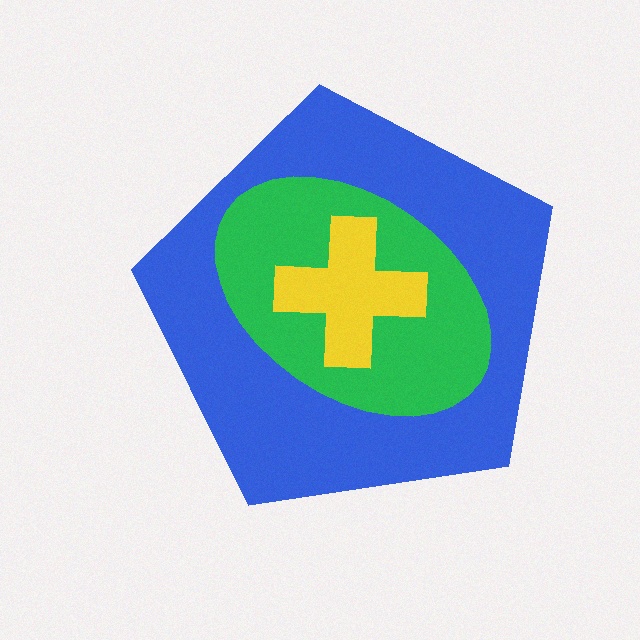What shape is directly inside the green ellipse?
The yellow cross.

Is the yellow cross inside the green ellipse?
Yes.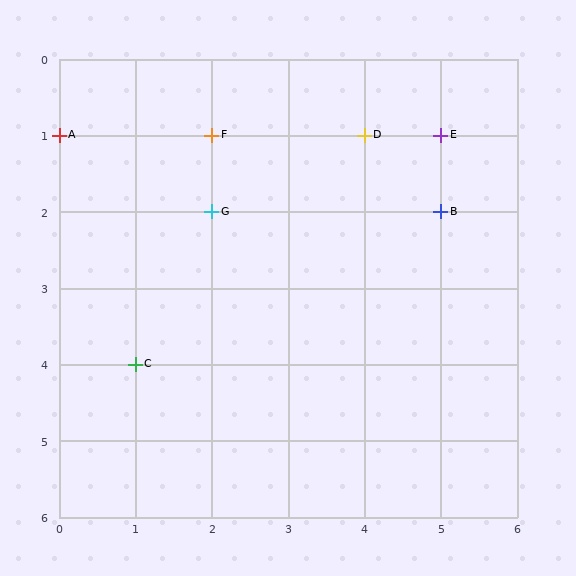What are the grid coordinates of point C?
Point C is at grid coordinates (1, 4).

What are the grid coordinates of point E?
Point E is at grid coordinates (5, 1).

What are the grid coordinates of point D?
Point D is at grid coordinates (4, 1).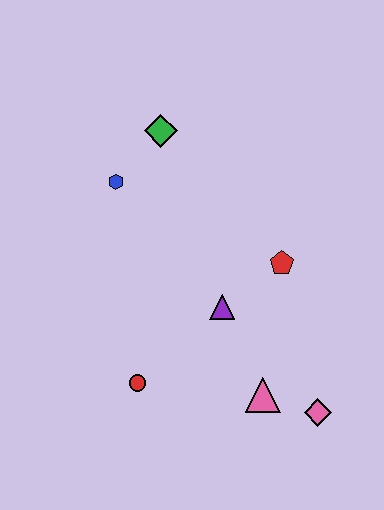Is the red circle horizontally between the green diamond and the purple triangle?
No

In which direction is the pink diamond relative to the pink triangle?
The pink diamond is to the right of the pink triangle.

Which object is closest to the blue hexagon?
The green diamond is closest to the blue hexagon.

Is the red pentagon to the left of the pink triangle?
No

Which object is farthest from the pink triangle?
The green diamond is farthest from the pink triangle.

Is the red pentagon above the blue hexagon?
No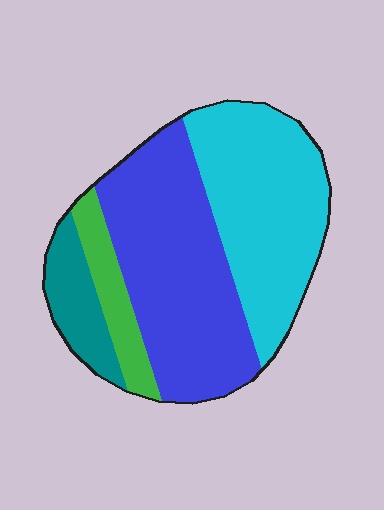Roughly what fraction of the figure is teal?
Teal takes up about one tenth (1/10) of the figure.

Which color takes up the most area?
Blue, at roughly 40%.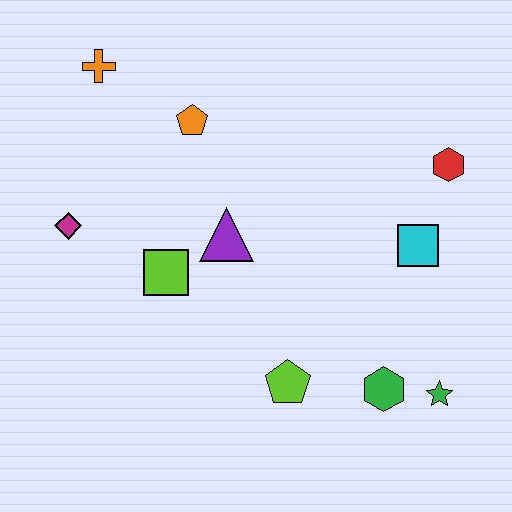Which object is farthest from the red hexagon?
The magenta diamond is farthest from the red hexagon.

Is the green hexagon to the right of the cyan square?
No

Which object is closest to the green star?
The green hexagon is closest to the green star.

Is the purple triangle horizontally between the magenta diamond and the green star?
Yes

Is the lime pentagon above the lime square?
No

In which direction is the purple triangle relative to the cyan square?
The purple triangle is to the left of the cyan square.